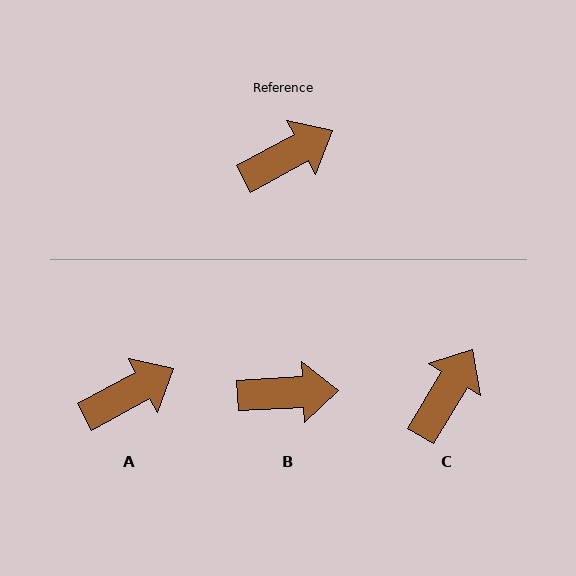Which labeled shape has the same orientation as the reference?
A.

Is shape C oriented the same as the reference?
No, it is off by about 31 degrees.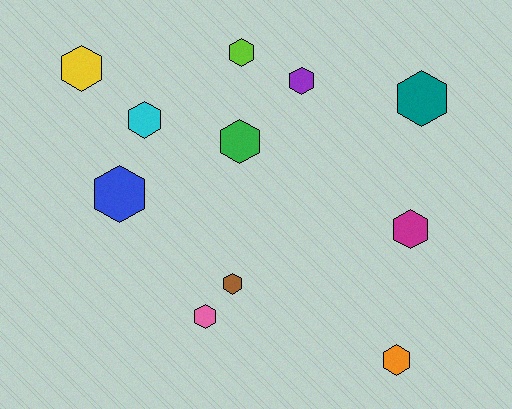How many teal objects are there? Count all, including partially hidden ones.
There is 1 teal object.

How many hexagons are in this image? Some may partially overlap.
There are 11 hexagons.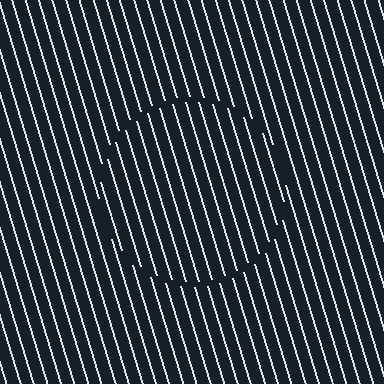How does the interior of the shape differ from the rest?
The interior of the shape contains the same grating, shifted by half a period — the contour is defined by the phase discontinuity where line-ends from the inner and outer gratings abut.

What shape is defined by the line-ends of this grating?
An illusory circle. The interior of the shape contains the same grating, shifted by half a period — the contour is defined by the phase discontinuity where line-ends from the inner and outer gratings abut.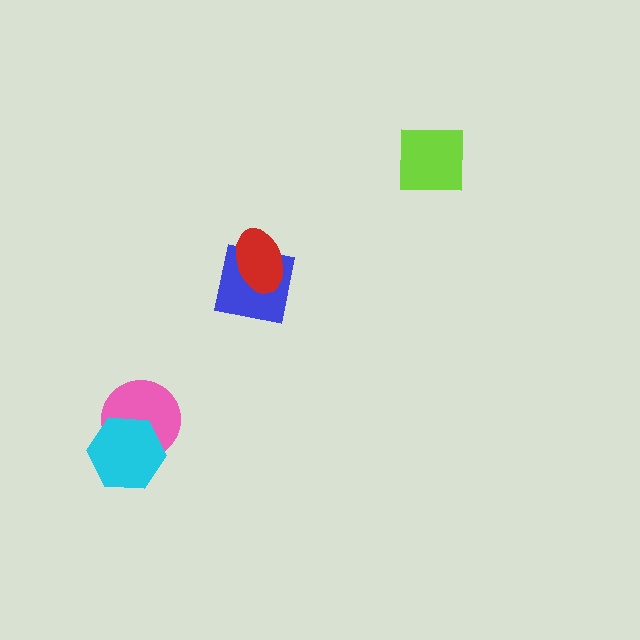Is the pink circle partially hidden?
Yes, it is partially covered by another shape.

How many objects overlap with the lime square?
0 objects overlap with the lime square.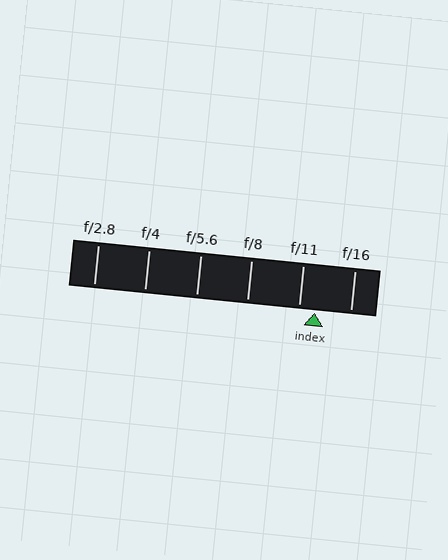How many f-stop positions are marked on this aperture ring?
There are 6 f-stop positions marked.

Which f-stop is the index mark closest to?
The index mark is closest to f/11.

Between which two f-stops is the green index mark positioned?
The index mark is between f/11 and f/16.